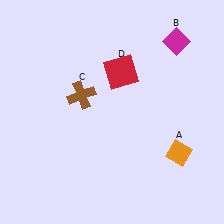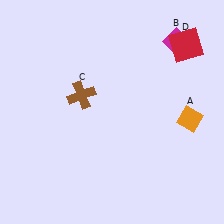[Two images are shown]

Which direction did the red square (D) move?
The red square (D) moved right.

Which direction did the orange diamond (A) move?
The orange diamond (A) moved up.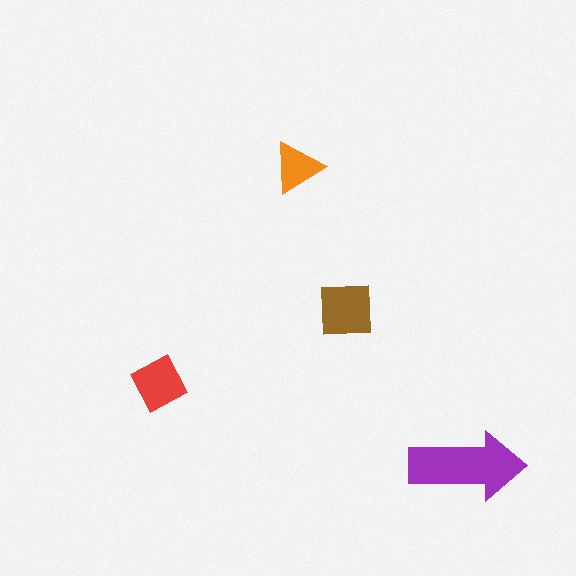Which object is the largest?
The purple arrow.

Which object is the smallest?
The orange triangle.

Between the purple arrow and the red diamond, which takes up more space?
The purple arrow.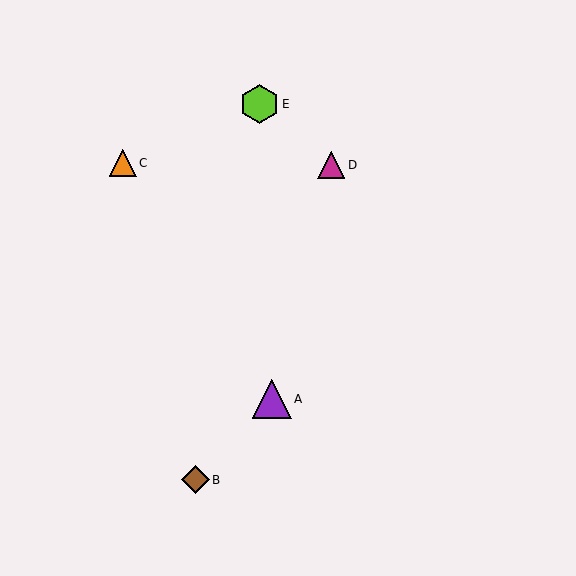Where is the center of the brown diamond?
The center of the brown diamond is at (195, 480).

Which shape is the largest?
The lime hexagon (labeled E) is the largest.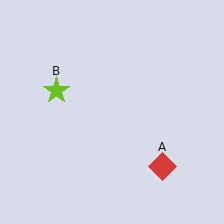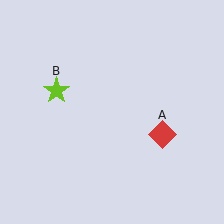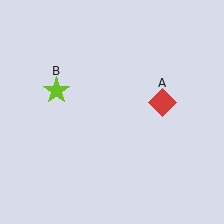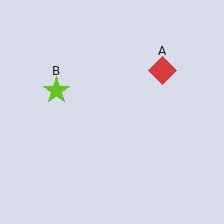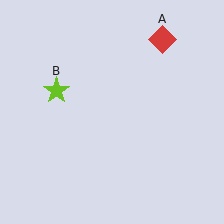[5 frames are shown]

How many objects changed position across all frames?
1 object changed position: red diamond (object A).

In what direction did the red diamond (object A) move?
The red diamond (object A) moved up.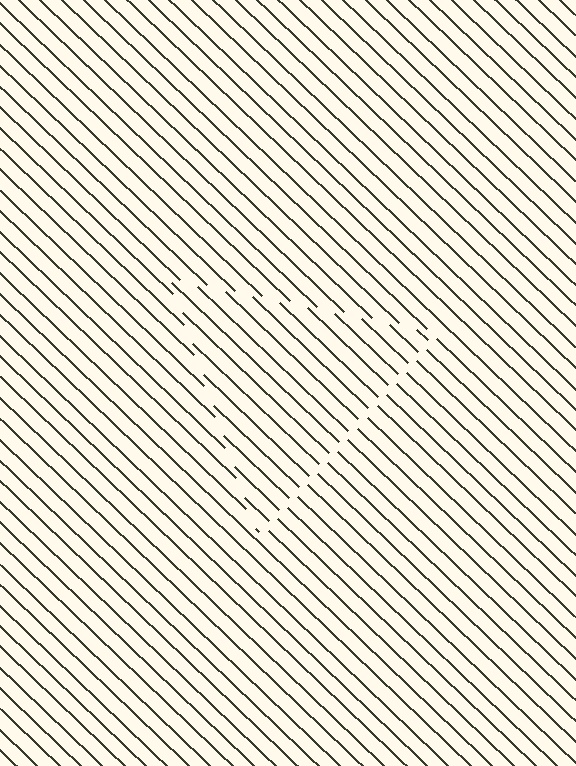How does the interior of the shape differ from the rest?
The interior of the shape contains the same grating, shifted by half a period — the contour is defined by the phase discontinuity where line-ends from the inner and outer gratings abut.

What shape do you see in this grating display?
An illusory triangle. The interior of the shape contains the same grating, shifted by half a period — the contour is defined by the phase discontinuity where line-ends from the inner and outer gratings abut.